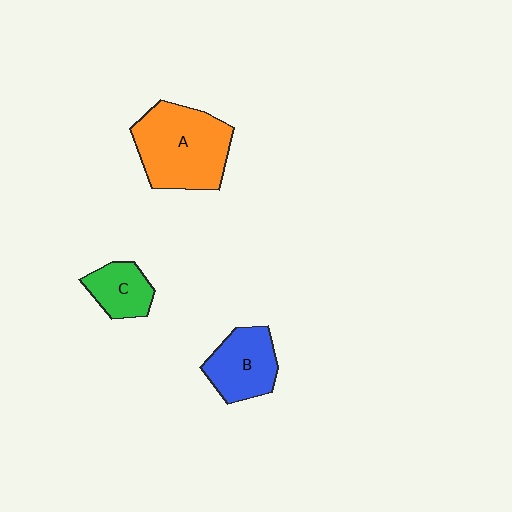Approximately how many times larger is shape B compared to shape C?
Approximately 1.4 times.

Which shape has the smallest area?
Shape C (green).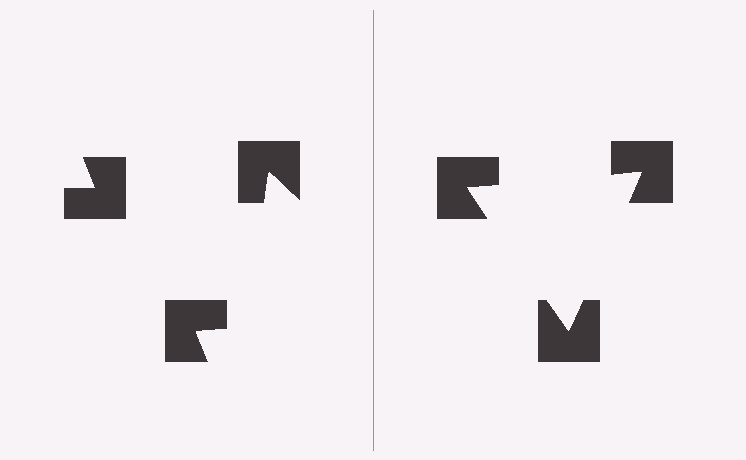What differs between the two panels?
The notched squares are positioned identically on both sides; only the wedge orientations differ. On the right they align to a triangle; on the left they are misaligned.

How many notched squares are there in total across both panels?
6 — 3 on each side.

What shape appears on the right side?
An illusory triangle.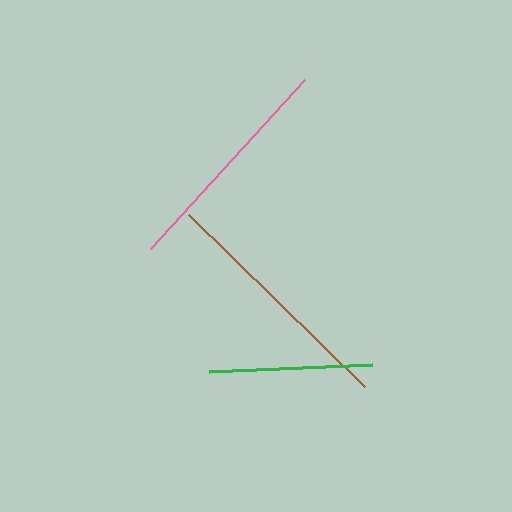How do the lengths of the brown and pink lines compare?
The brown and pink lines are approximately the same length.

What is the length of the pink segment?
The pink segment is approximately 229 pixels long.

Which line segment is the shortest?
The green line is the shortest at approximately 164 pixels.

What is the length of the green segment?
The green segment is approximately 164 pixels long.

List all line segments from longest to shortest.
From longest to shortest: brown, pink, green.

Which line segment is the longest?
The brown line is the longest at approximately 246 pixels.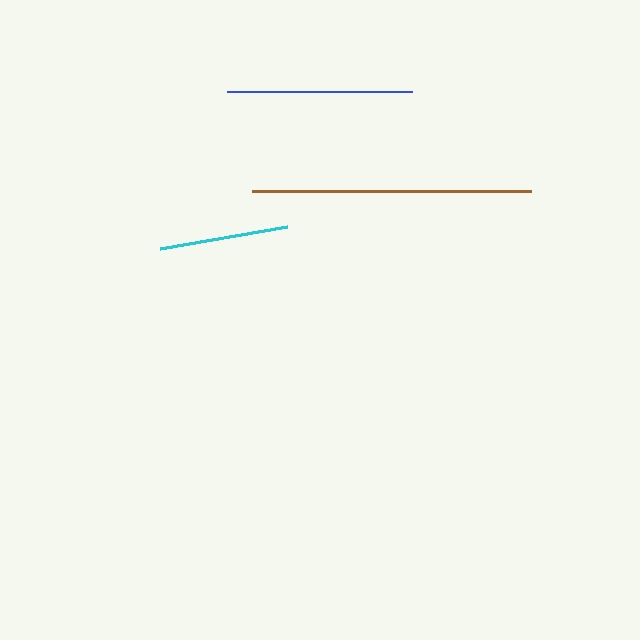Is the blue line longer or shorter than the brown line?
The brown line is longer than the blue line.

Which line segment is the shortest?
The cyan line is the shortest at approximately 129 pixels.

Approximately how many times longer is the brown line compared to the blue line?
The brown line is approximately 1.5 times the length of the blue line.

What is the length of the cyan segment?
The cyan segment is approximately 129 pixels long.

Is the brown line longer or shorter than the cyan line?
The brown line is longer than the cyan line.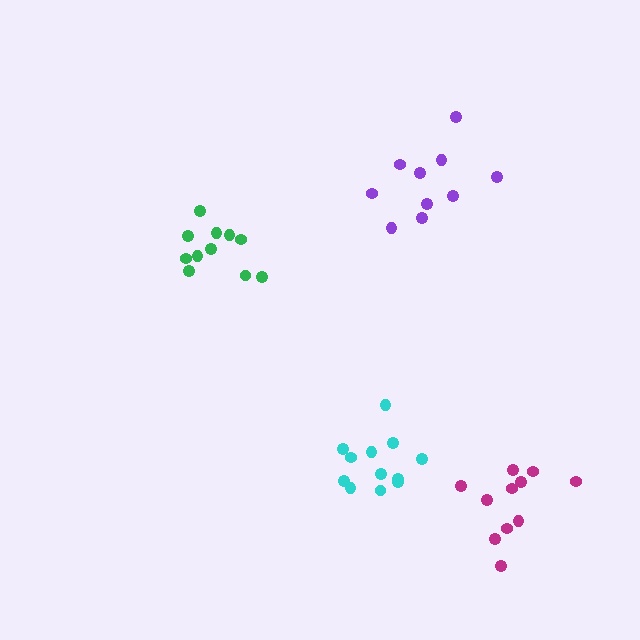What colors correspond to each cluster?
The clusters are colored: purple, cyan, green, magenta.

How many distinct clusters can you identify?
There are 4 distinct clusters.